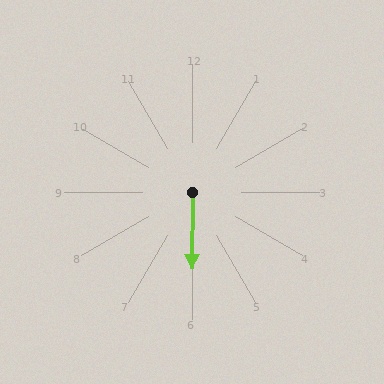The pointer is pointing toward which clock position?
Roughly 6 o'clock.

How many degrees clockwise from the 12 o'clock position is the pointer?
Approximately 180 degrees.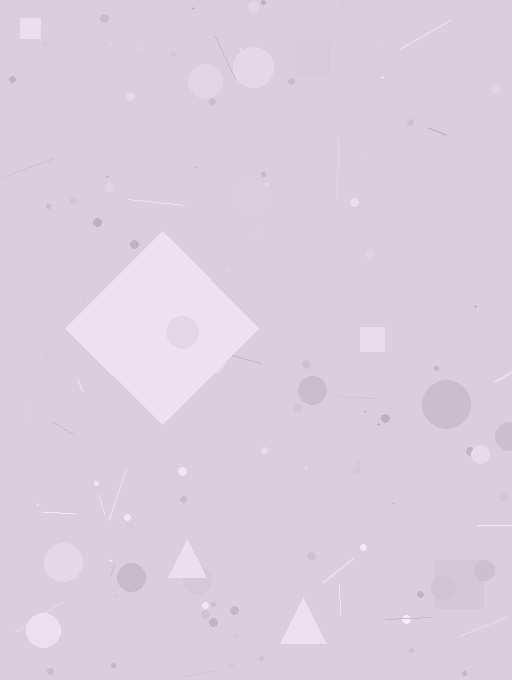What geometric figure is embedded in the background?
A diamond is embedded in the background.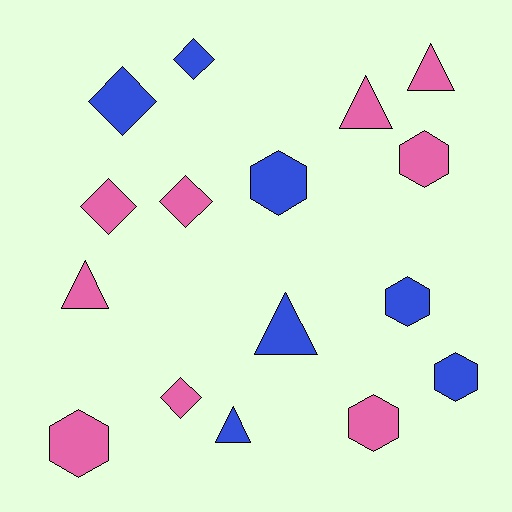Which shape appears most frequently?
Hexagon, with 6 objects.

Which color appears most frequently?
Pink, with 9 objects.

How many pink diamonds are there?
There are 3 pink diamonds.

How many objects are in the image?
There are 16 objects.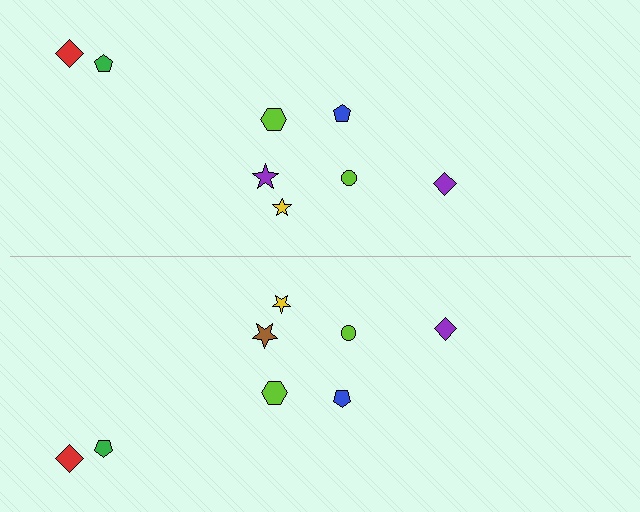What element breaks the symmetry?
The brown star on the bottom side breaks the symmetry — its mirror counterpart is purple.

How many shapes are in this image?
There are 16 shapes in this image.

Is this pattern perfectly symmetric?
No, the pattern is not perfectly symmetric. The brown star on the bottom side breaks the symmetry — its mirror counterpart is purple.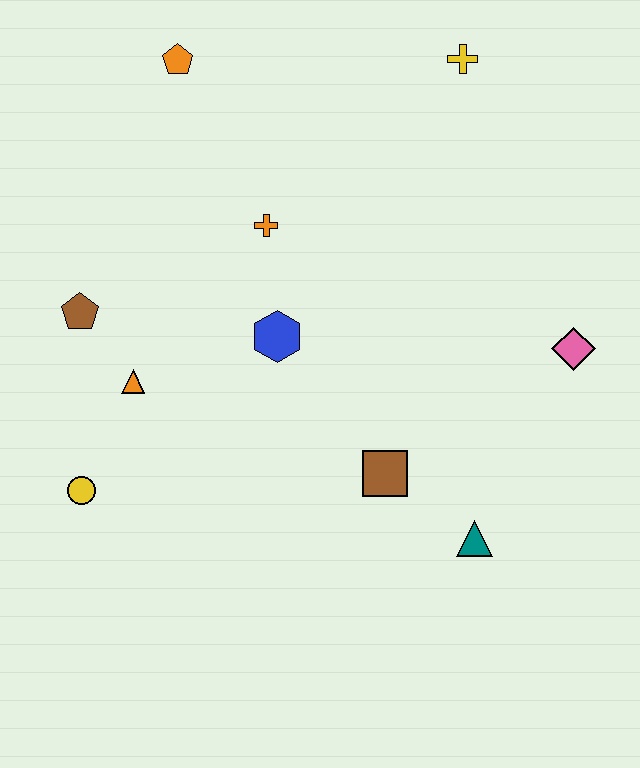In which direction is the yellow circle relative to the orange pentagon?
The yellow circle is below the orange pentagon.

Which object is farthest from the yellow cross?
The yellow circle is farthest from the yellow cross.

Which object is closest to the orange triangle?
The brown pentagon is closest to the orange triangle.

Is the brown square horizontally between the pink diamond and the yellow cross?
No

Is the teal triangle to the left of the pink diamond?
Yes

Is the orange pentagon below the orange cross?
No